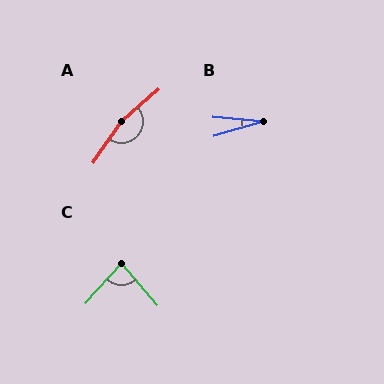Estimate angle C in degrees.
Approximately 82 degrees.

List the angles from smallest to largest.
B (22°), C (82°), A (165°).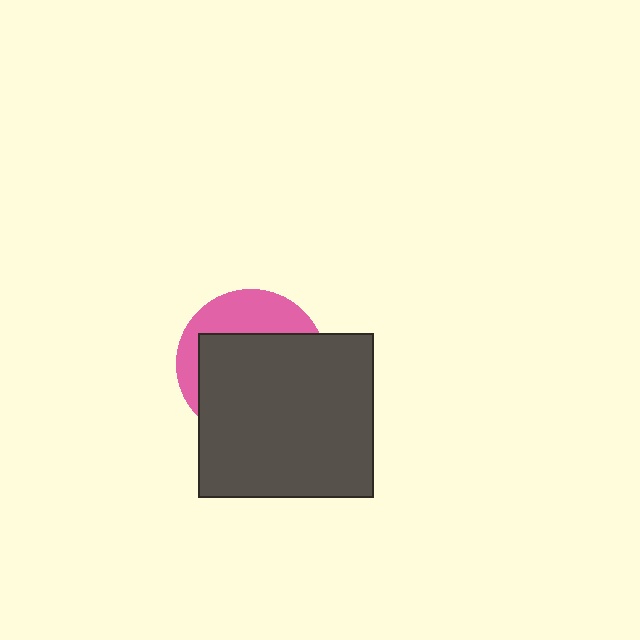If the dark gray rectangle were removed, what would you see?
You would see the complete pink circle.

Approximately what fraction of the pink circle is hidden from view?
Roughly 67% of the pink circle is hidden behind the dark gray rectangle.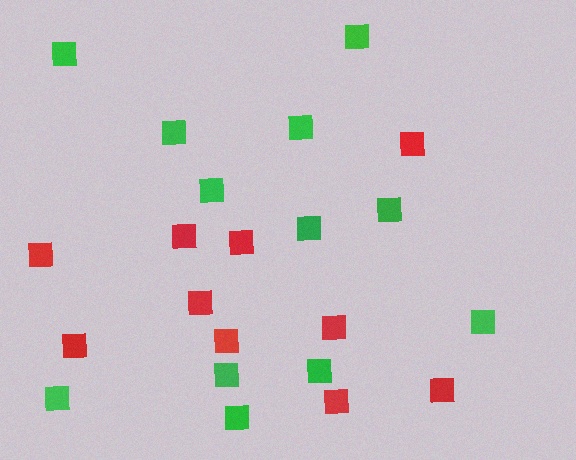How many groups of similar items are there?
There are 2 groups: one group of red squares (10) and one group of green squares (12).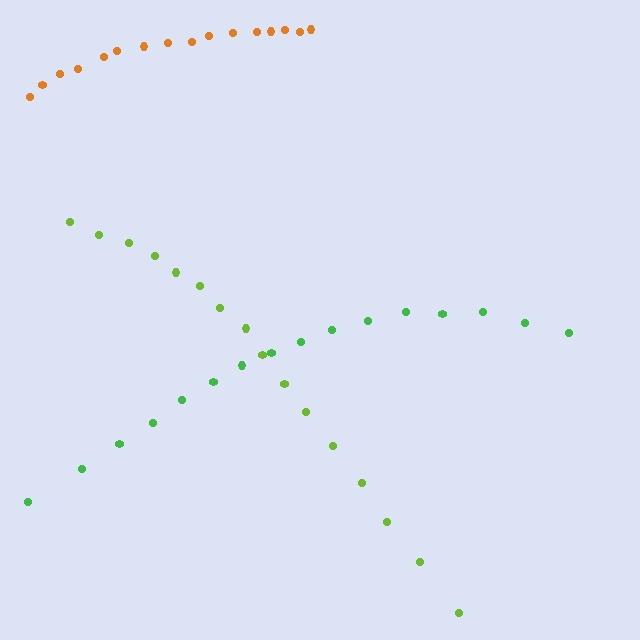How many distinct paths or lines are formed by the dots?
There are 3 distinct paths.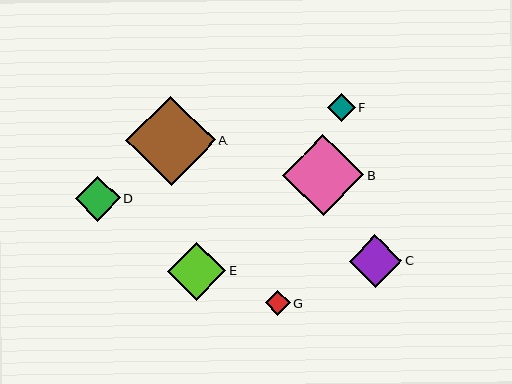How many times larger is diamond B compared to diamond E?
Diamond B is approximately 1.4 times the size of diamond E.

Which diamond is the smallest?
Diamond G is the smallest with a size of approximately 25 pixels.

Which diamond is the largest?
Diamond A is the largest with a size of approximately 89 pixels.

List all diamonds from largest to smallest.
From largest to smallest: A, B, E, C, D, F, G.